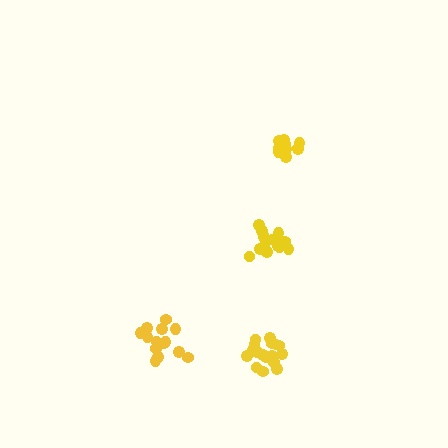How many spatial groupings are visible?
There are 4 spatial groupings.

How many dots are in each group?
Group 1: 14 dots, Group 2: 14 dots, Group 3: 11 dots, Group 4: 17 dots (56 total).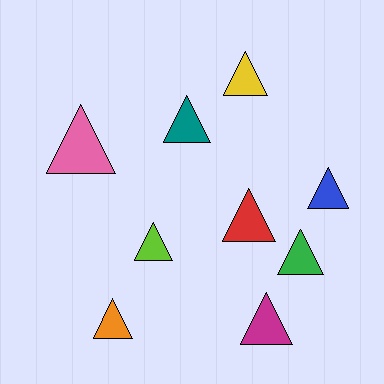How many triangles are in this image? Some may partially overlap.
There are 9 triangles.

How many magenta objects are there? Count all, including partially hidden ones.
There is 1 magenta object.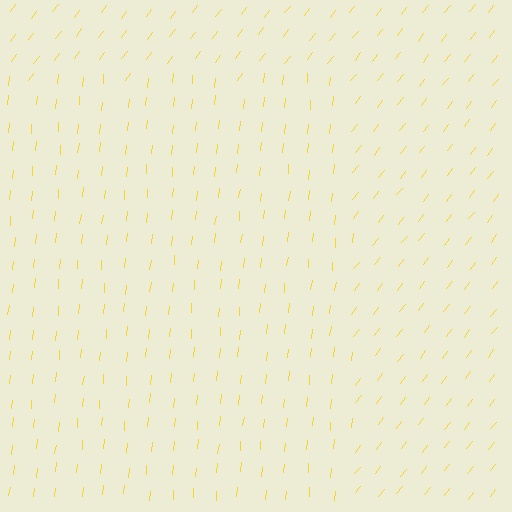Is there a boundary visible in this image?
Yes, there is a texture boundary formed by a change in line orientation.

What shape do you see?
I see a rectangle.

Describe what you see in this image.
The image is filled with small yellow line segments. A rectangle region in the image has lines oriented differently from the surrounding lines, creating a visible texture boundary.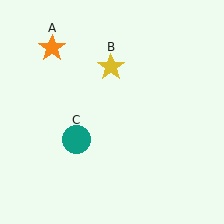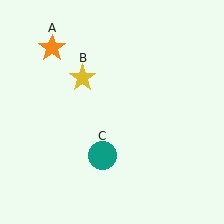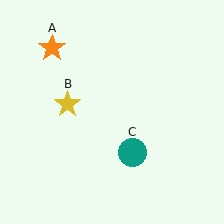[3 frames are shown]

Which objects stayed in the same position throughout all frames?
Orange star (object A) remained stationary.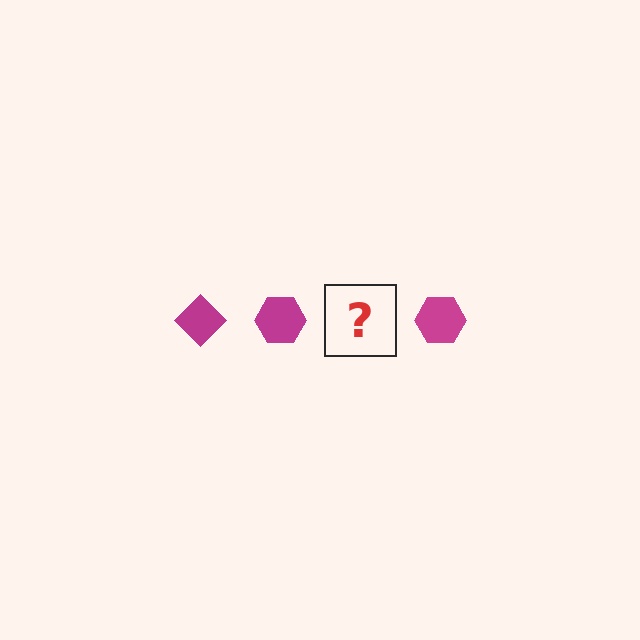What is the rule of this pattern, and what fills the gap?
The rule is that the pattern cycles through diamond, hexagon shapes in magenta. The gap should be filled with a magenta diamond.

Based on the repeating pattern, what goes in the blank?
The blank should be a magenta diamond.